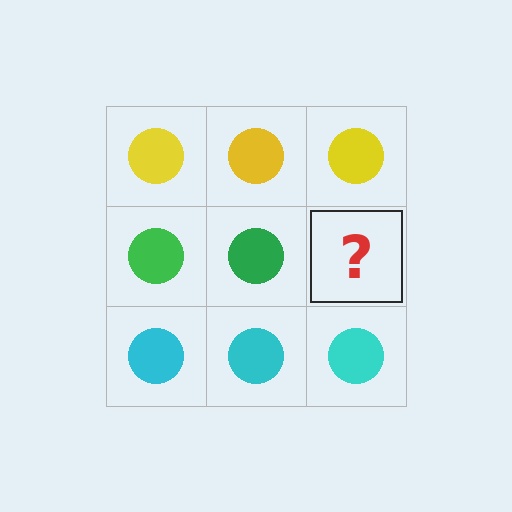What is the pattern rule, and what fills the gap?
The rule is that each row has a consistent color. The gap should be filled with a green circle.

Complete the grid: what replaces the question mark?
The question mark should be replaced with a green circle.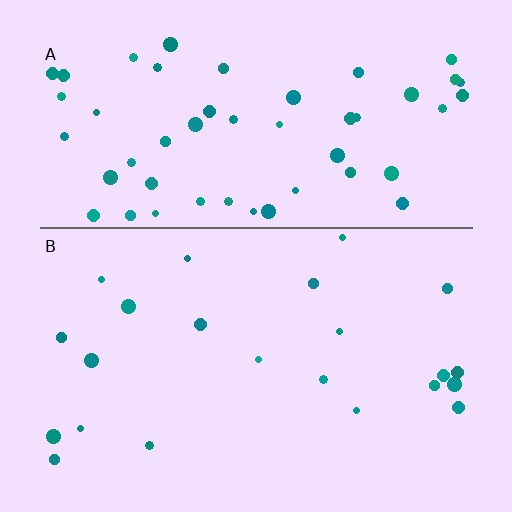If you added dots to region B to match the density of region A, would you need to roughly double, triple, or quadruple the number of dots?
Approximately double.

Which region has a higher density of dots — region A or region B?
A (the top).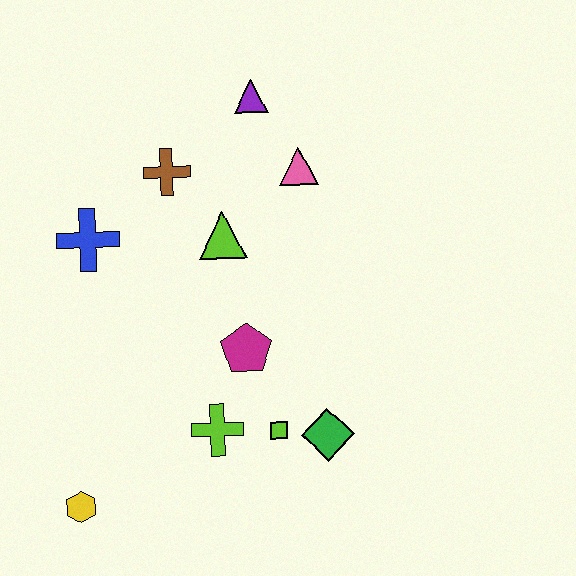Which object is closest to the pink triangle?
The purple triangle is closest to the pink triangle.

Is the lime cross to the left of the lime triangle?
Yes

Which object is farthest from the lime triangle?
The yellow hexagon is farthest from the lime triangle.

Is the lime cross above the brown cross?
No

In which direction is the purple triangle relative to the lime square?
The purple triangle is above the lime square.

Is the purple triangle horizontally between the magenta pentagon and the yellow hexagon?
No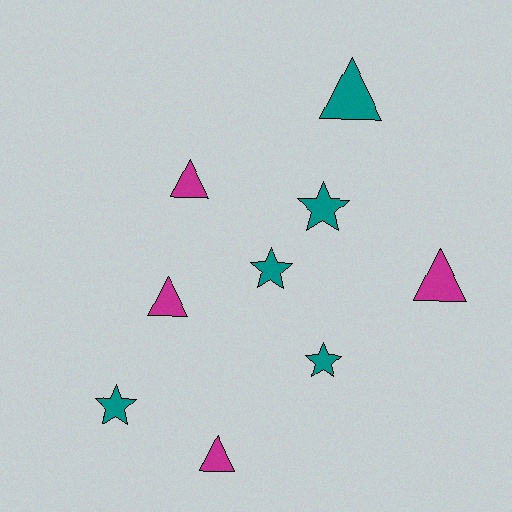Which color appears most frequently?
Teal, with 5 objects.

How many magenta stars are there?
There are no magenta stars.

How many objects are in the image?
There are 9 objects.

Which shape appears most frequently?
Triangle, with 5 objects.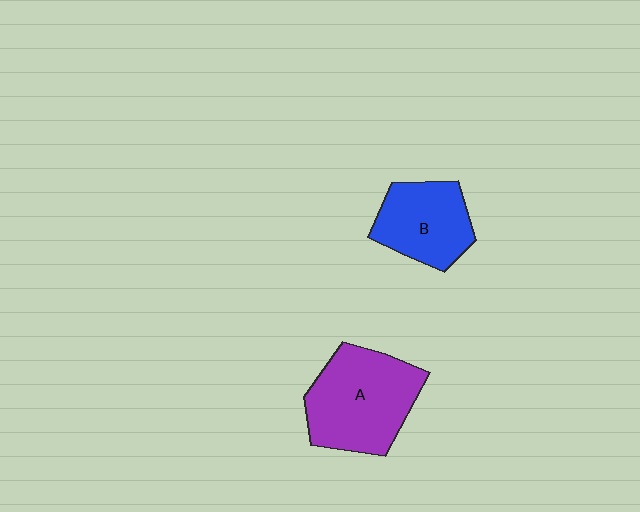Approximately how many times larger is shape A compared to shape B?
Approximately 1.4 times.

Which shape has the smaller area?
Shape B (blue).